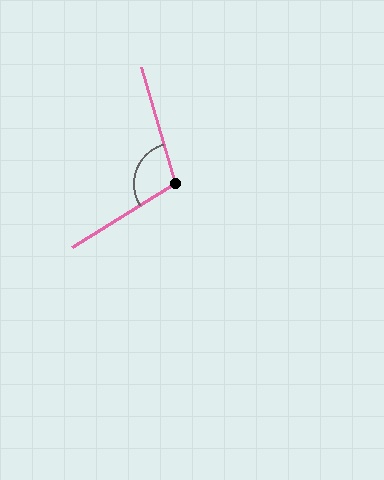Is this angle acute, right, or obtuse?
It is obtuse.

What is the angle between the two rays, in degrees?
Approximately 106 degrees.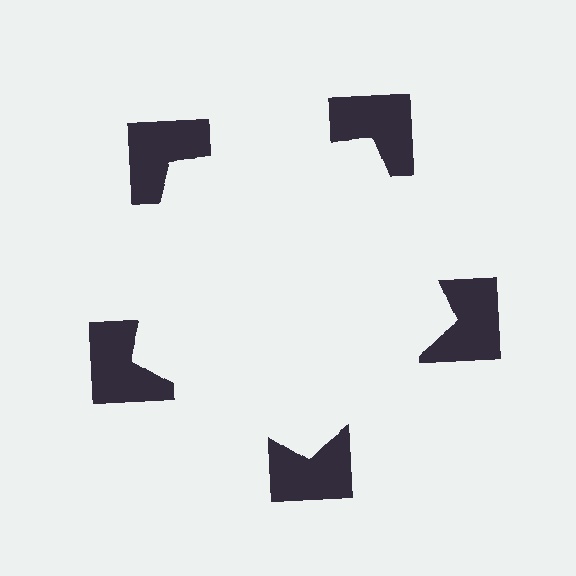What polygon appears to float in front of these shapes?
An illusory pentagon — its edges are inferred from the aligned wedge cuts in the notched squares, not physically drawn.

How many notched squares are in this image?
There are 5 — one at each vertex of the illusory pentagon.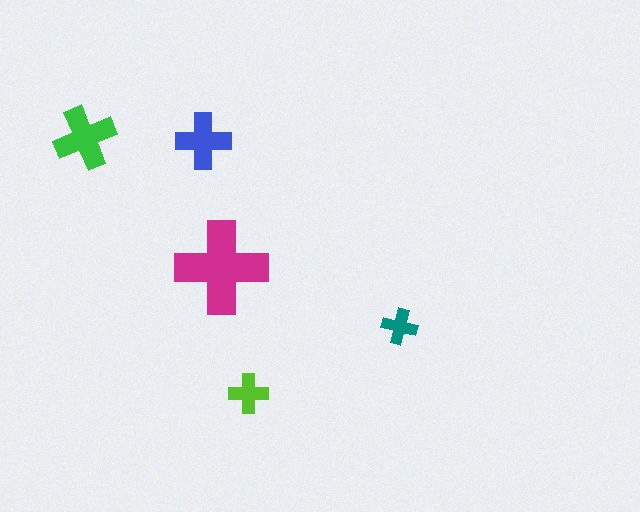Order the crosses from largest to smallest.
the magenta one, the green one, the blue one, the lime one, the teal one.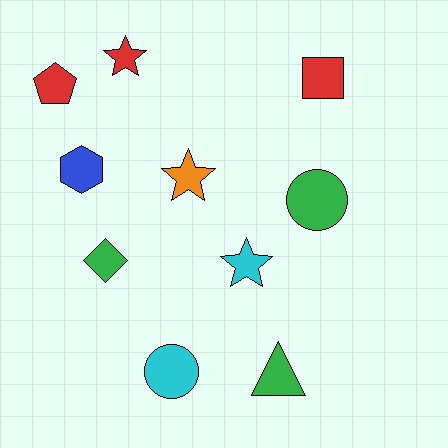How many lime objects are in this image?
There are no lime objects.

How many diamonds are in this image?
There is 1 diamond.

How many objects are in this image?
There are 10 objects.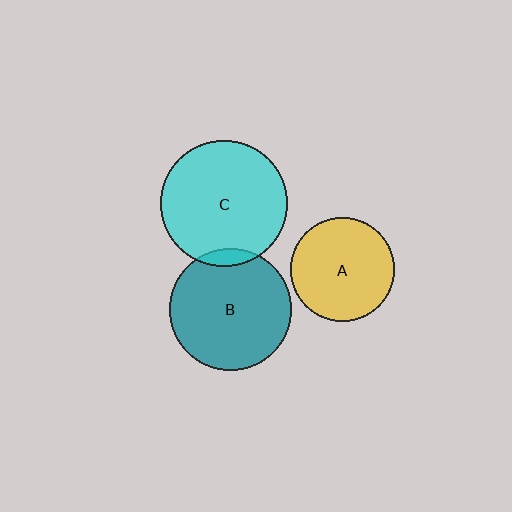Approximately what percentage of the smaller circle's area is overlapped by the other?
Approximately 5%.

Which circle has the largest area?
Circle C (cyan).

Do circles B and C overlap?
Yes.